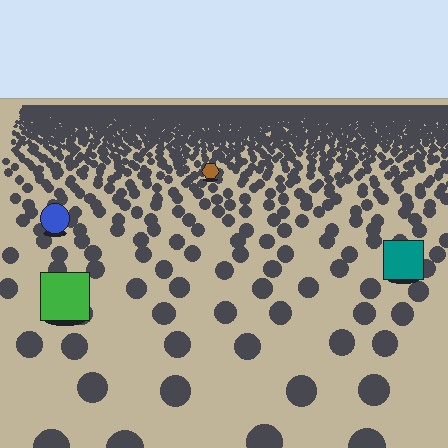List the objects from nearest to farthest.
From nearest to farthest: the green square, the teal square, the blue circle, the brown hexagon.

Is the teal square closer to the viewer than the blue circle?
Yes. The teal square is closer — you can tell from the texture gradient: the ground texture is coarser near it.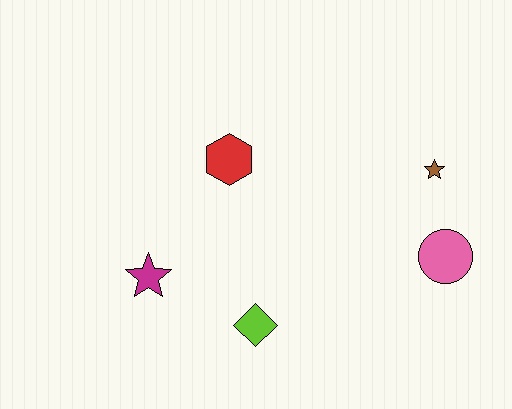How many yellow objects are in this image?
There are no yellow objects.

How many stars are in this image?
There are 2 stars.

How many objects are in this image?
There are 5 objects.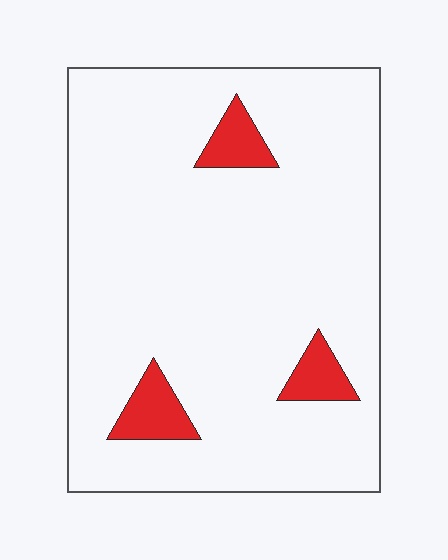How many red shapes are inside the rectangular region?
3.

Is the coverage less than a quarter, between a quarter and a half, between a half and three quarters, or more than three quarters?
Less than a quarter.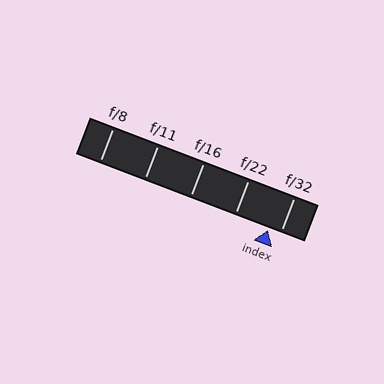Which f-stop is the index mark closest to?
The index mark is closest to f/32.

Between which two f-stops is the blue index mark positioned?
The index mark is between f/22 and f/32.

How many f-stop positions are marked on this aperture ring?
There are 5 f-stop positions marked.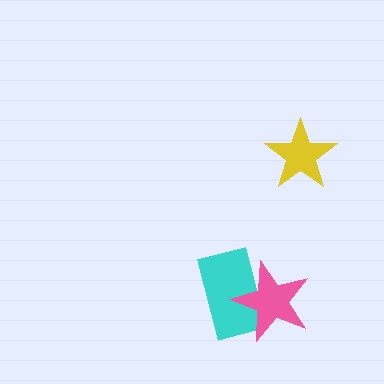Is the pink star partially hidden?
No, no other shape covers it.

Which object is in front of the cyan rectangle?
The pink star is in front of the cyan rectangle.